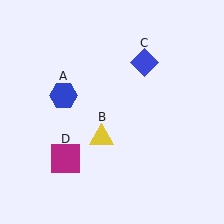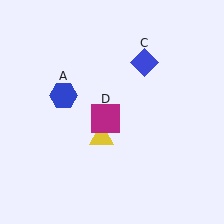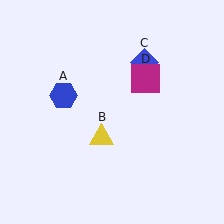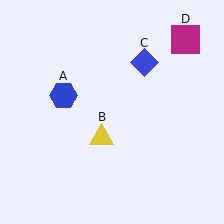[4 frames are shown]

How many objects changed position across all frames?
1 object changed position: magenta square (object D).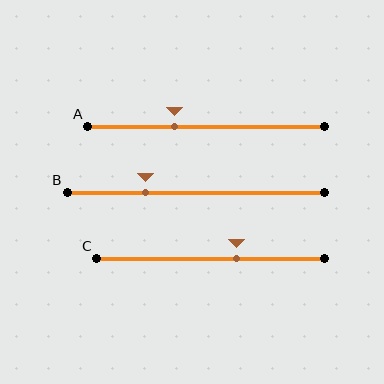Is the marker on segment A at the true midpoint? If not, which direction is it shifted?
No, the marker on segment A is shifted to the left by about 13% of the segment length.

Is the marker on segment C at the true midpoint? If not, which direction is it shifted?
No, the marker on segment C is shifted to the right by about 12% of the segment length.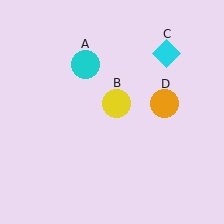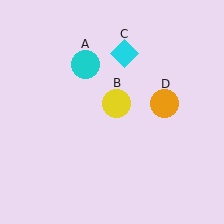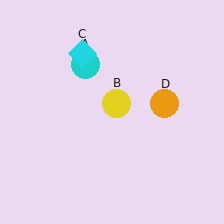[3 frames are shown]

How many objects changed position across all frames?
1 object changed position: cyan diamond (object C).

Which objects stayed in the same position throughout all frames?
Cyan circle (object A) and yellow circle (object B) and orange circle (object D) remained stationary.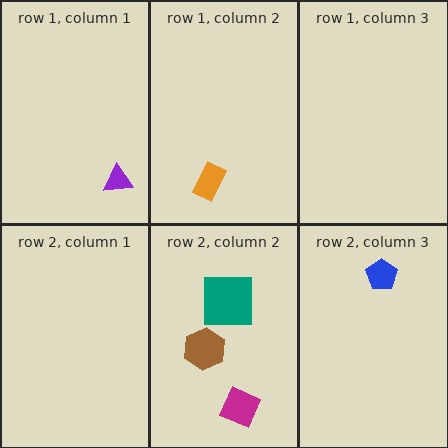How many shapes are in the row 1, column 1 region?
1.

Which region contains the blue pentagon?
The row 2, column 3 region.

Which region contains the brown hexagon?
The row 2, column 2 region.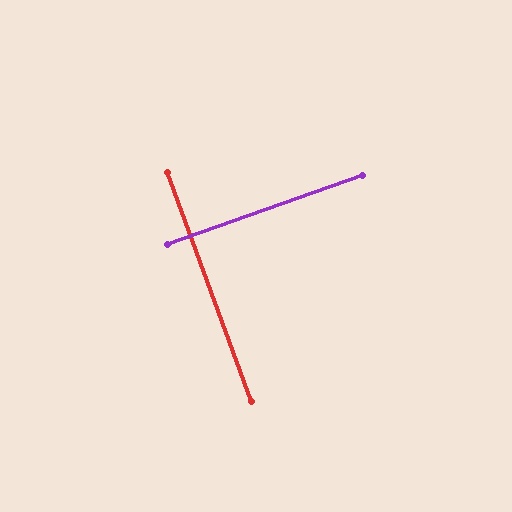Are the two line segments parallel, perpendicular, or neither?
Perpendicular — they meet at approximately 89°.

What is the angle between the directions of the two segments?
Approximately 89 degrees.